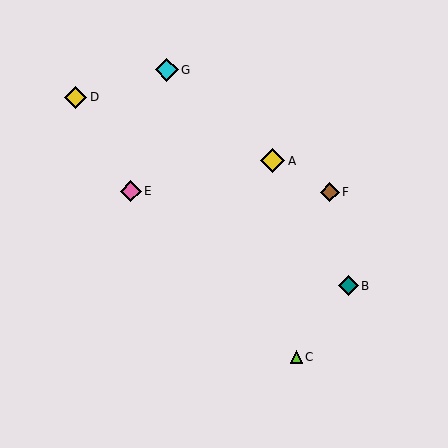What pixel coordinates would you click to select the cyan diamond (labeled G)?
Click at (167, 70) to select the cyan diamond G.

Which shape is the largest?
The yellow diamond (labeled A) is the largest.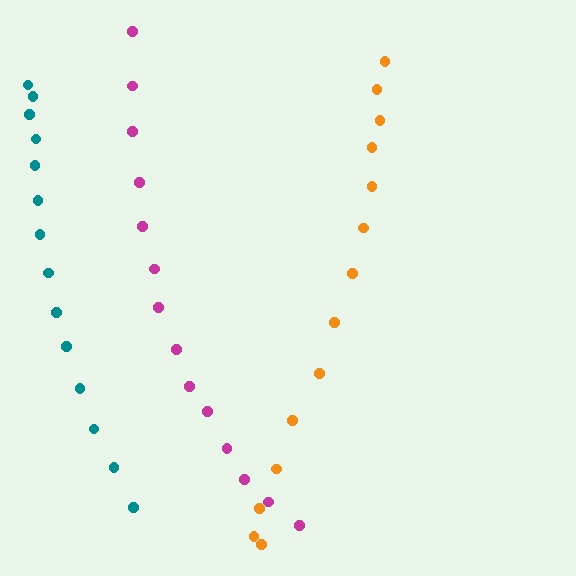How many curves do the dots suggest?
There are 3 distinct paths.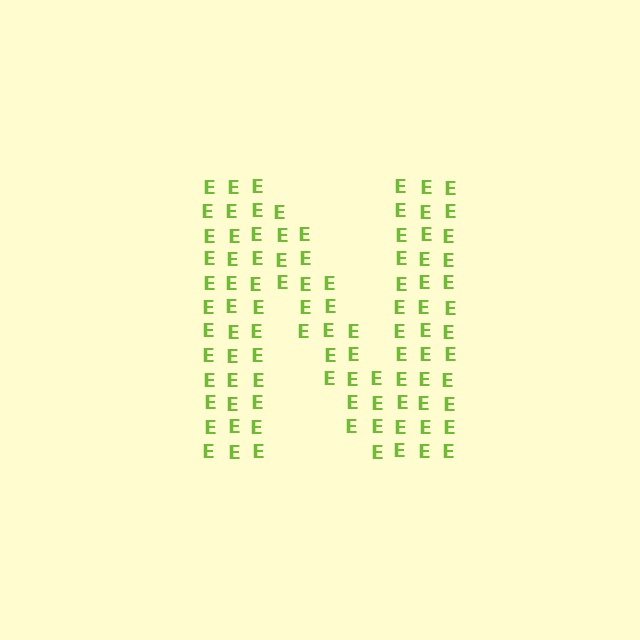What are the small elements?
The small elements are letter E's.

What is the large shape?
The large shape is the letter N.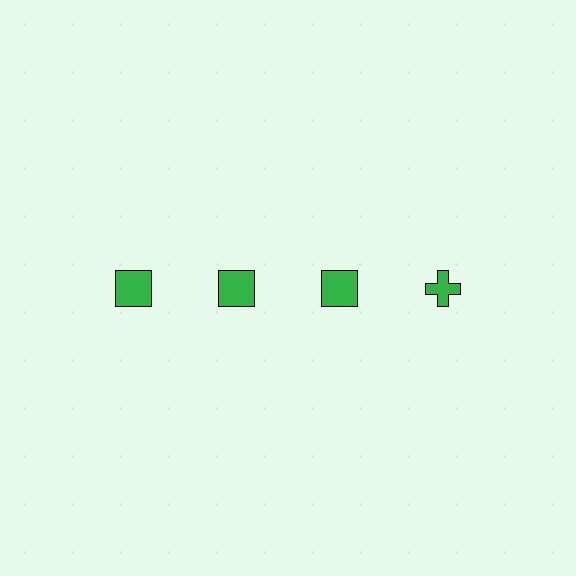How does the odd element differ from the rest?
It has a different shape: cross instead of square.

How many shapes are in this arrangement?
There are 4 shapes arranged in a grid pattern.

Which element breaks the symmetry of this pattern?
The green cross in the top row, second from right column breaks the symmetry. All other shapes are green squares.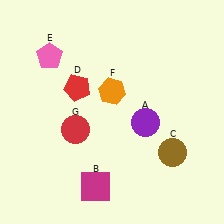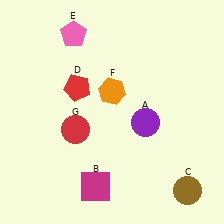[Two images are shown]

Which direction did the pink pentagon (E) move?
The pink pentagon (E) moved right.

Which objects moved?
The objects that moved are: the brown circle (C), the pink pentagon (E).